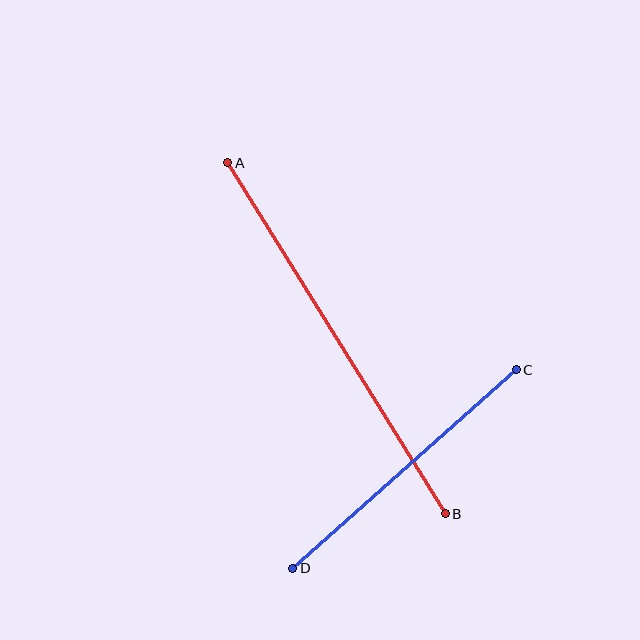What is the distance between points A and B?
The distance is approximately 413 pixels.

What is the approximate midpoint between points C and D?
The midpoint is at approximately (404, 469) pixels.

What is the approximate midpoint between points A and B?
The midpoint is at approximately (336, 338) pixels.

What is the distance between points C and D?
The distance is approximately 299 pixels.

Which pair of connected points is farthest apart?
Points A and B are farthest apart.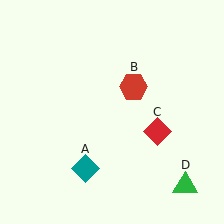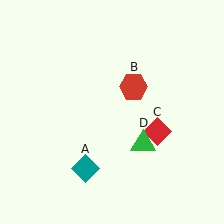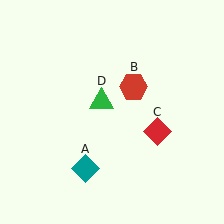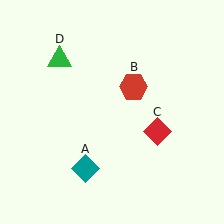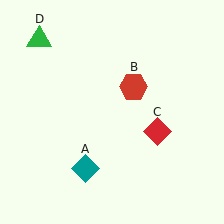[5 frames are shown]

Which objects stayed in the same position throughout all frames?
Teal diamond (object A) and red hexagon (object B) and red diamond (object C) remained stationary.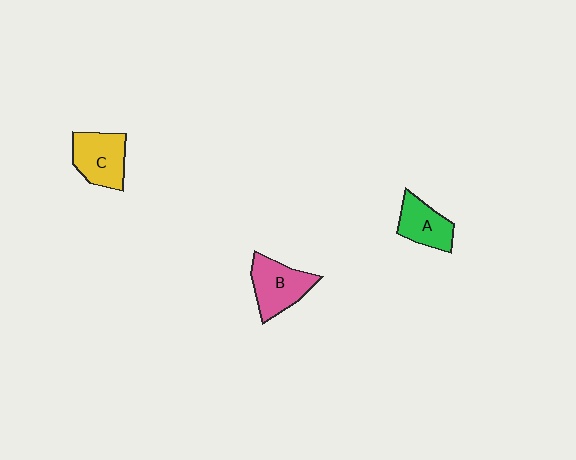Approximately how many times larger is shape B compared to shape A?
Approximately 1.3 times.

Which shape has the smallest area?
Shape A (green).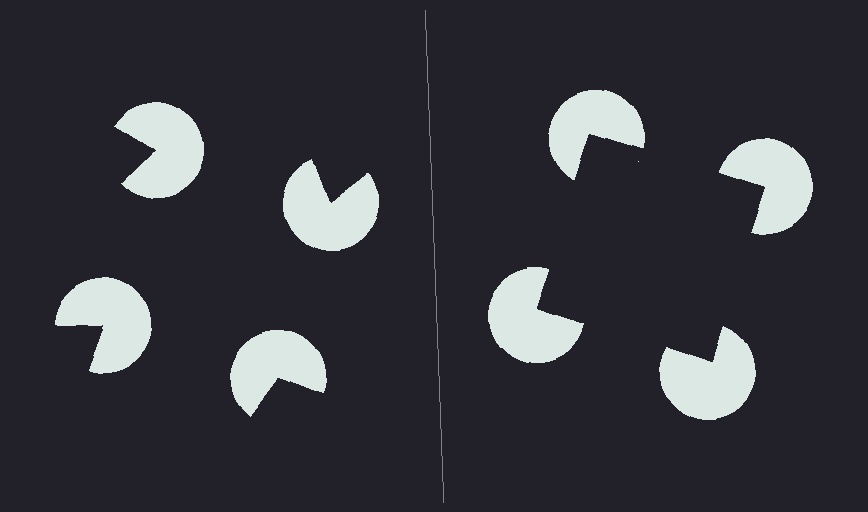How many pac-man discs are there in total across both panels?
8 — 4 on each side.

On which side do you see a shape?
An illusory square appears on the right side. On the left side the wedge cuts are rotated, so no coherent shape forms.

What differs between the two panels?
The pac-man discs are positioned identically on both sides; only the wedge orientations differ. On the right they align to a square; on the left they are misaligned.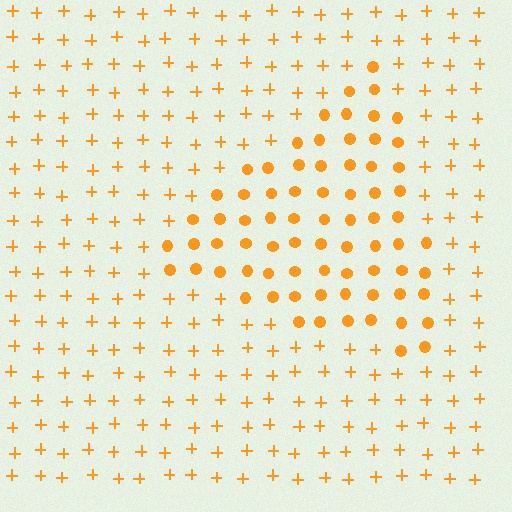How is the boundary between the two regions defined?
The boundary is defined by a change in element shape: circles inside vs. plus signs outside. All elements share the same color and spacing.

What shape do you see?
I see a triangle.